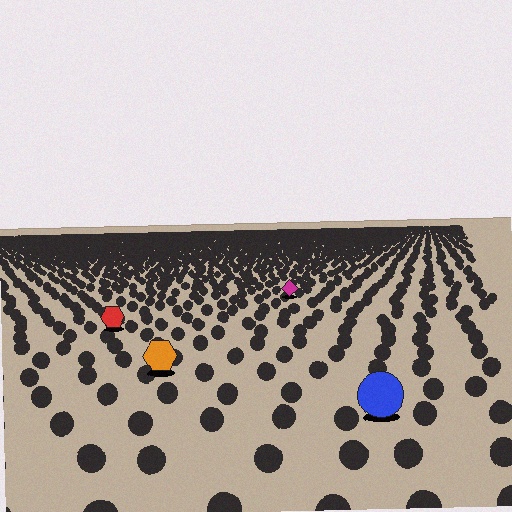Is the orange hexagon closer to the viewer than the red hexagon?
Yes. The orange hexagon is closer — you can tell from the texture gradient: the ground texture is coarser near it.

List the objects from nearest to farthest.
From nearest to farthest: the blue circle, the orange hexagon, the red hexagon, the magenta diamond.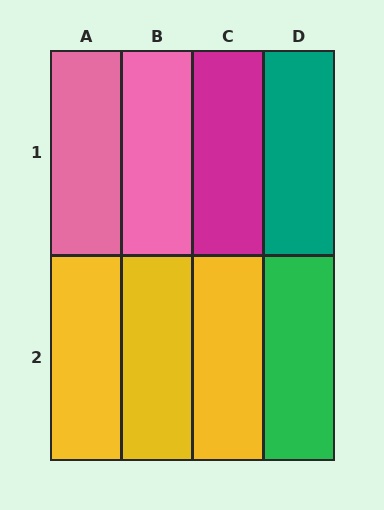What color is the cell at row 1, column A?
Pink.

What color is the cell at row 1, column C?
Magenta.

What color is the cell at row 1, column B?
Pink.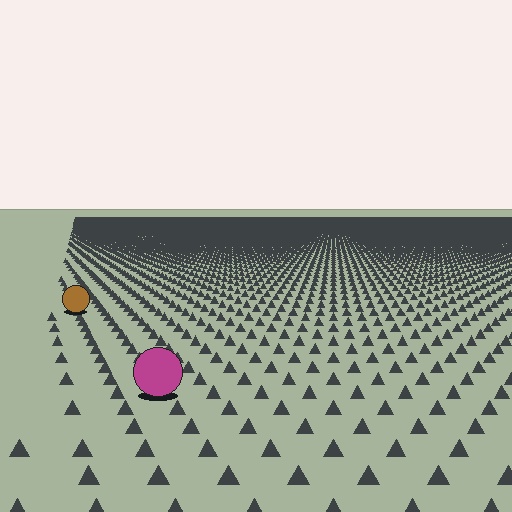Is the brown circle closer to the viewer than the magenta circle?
No. The magenta circle is closer — you can tell from the texture gradient: the ground texture is coarser near it.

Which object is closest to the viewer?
The magenta circle is closest. The texture marks near it are larger and more spread out.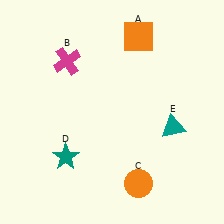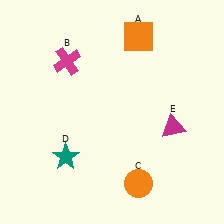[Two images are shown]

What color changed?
The triangle (E) changed from teal in Image 1 to magenta in Image 2.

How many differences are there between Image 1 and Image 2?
There is 1 difference between the two images.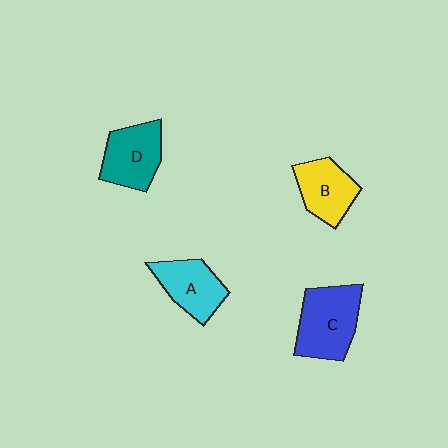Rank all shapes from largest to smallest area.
From largest to smallest: C (blue), D (teal), A (cyan), B (yellow).